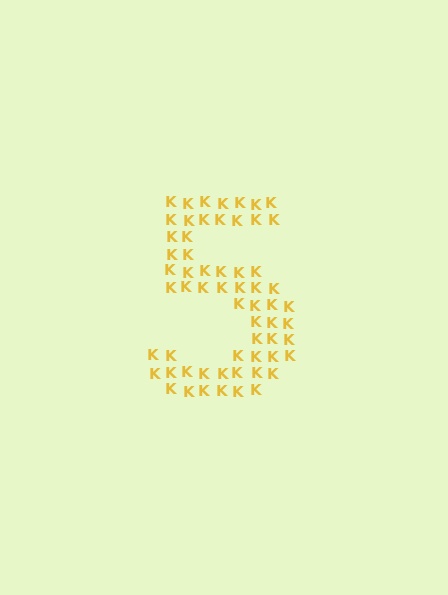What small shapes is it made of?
It is made of small letter K's.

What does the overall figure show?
The overall figure shows the digit 5.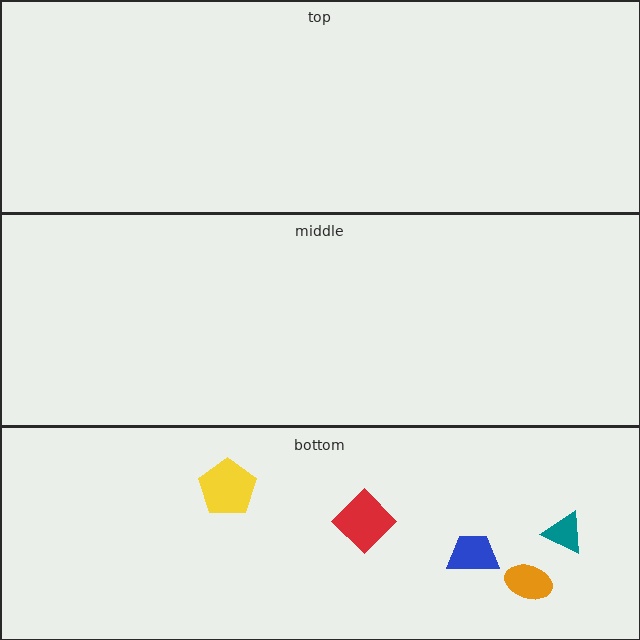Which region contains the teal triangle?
The bottom region.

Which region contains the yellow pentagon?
The bottom region.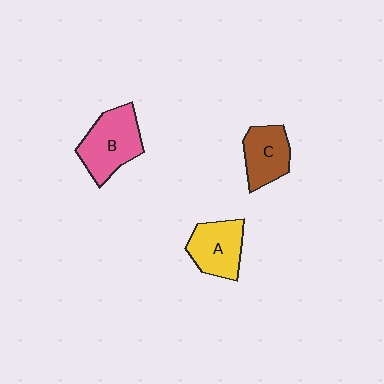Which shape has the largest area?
Shape B (pink).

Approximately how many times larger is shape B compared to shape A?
Approximately 1.3 times.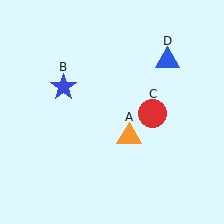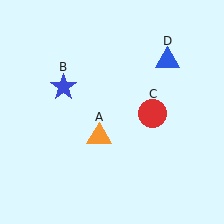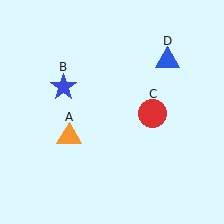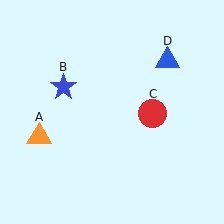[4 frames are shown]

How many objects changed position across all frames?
1 object changed position: orange triangle (object A).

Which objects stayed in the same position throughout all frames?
Blue star (object B) and red circle (object C) and blue triangle (object D) remained stationary.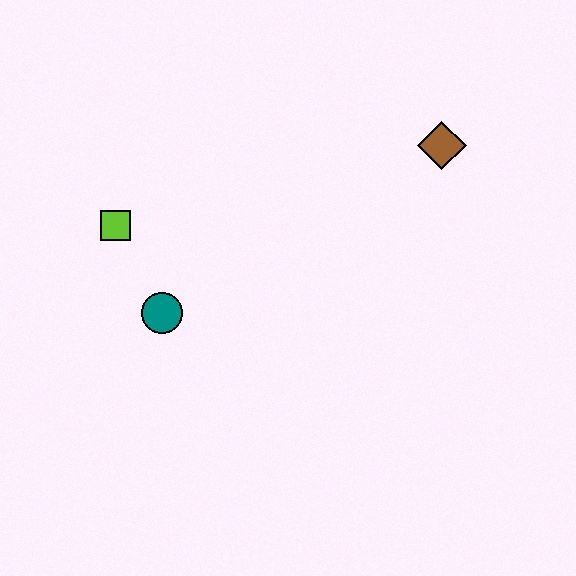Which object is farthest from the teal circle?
The brown diamond is farthest from the teal circle.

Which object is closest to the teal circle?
The lime square is closest to the teal circle.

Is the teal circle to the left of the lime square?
No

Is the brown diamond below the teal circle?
No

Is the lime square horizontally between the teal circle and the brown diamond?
No